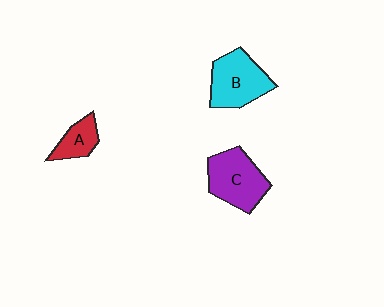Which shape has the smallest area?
Shape A (red).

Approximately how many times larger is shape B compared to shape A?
Approximately 2.0 times.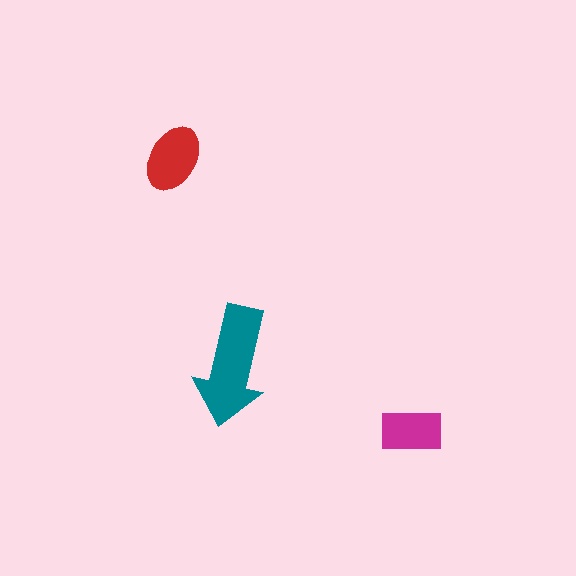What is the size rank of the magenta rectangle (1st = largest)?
3rd.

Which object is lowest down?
The magenta rectangle is bottommost.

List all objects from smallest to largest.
The magenta rectangle, the red ellipse, the teal arrow.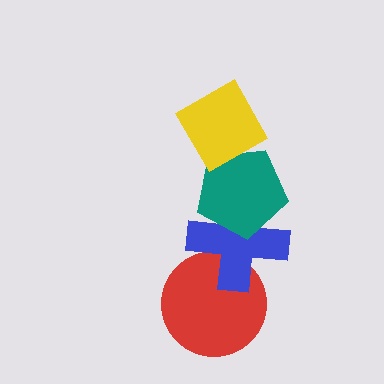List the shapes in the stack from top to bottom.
From top to bottom: the yellow diamond, the teal pentagon, the blue cross, the red circle.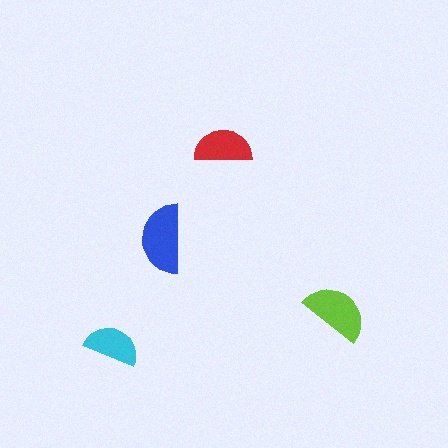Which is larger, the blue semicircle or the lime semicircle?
The blue one.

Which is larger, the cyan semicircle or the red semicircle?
The red one.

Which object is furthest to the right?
The lime semicircle is rightmost.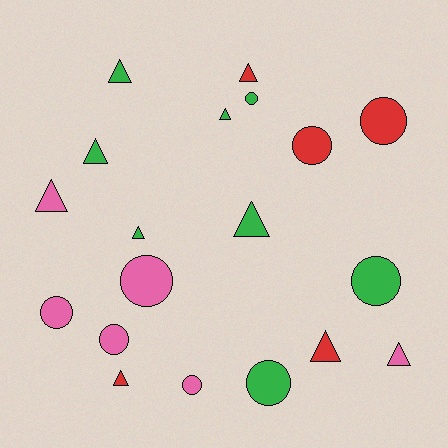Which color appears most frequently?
Green, with 8 objects.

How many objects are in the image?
There are 19 objects.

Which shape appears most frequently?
Triangle, with 10 objects.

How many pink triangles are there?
There are 2 pink triangles.